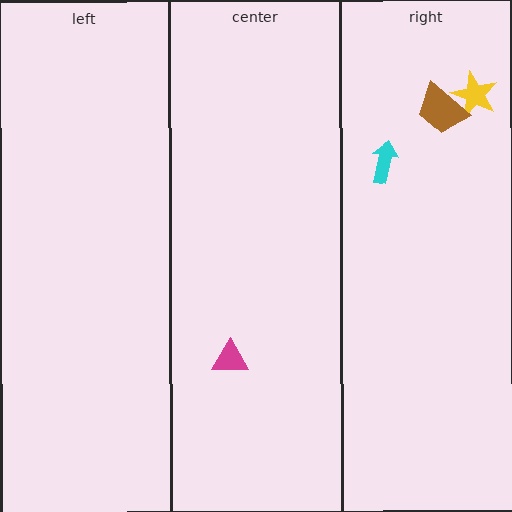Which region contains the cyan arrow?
The right region.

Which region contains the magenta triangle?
The center region.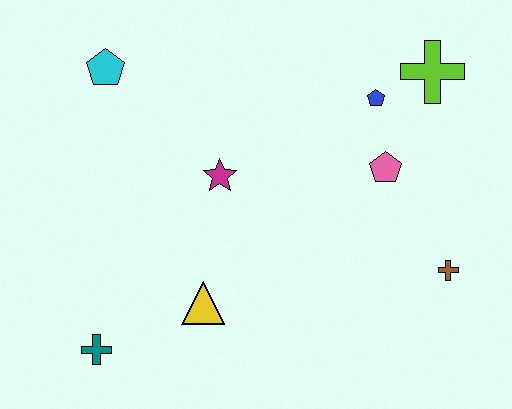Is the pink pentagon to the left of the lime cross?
Yes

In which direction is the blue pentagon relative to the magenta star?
The blue pentagon is to the right of the magenta star.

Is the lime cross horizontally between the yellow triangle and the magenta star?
No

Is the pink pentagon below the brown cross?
No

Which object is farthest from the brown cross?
The cyan pentagon is farthest from the brown cross.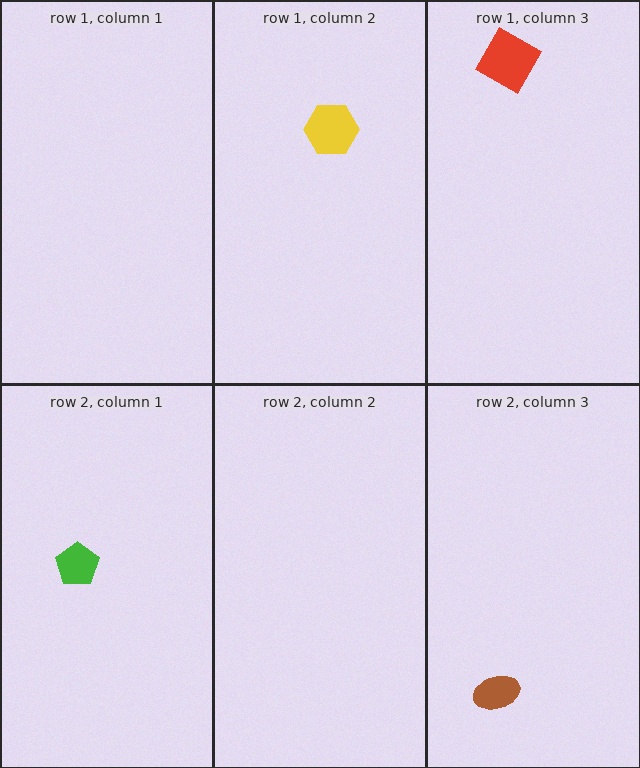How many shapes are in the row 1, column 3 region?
1.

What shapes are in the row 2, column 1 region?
The green pentagon.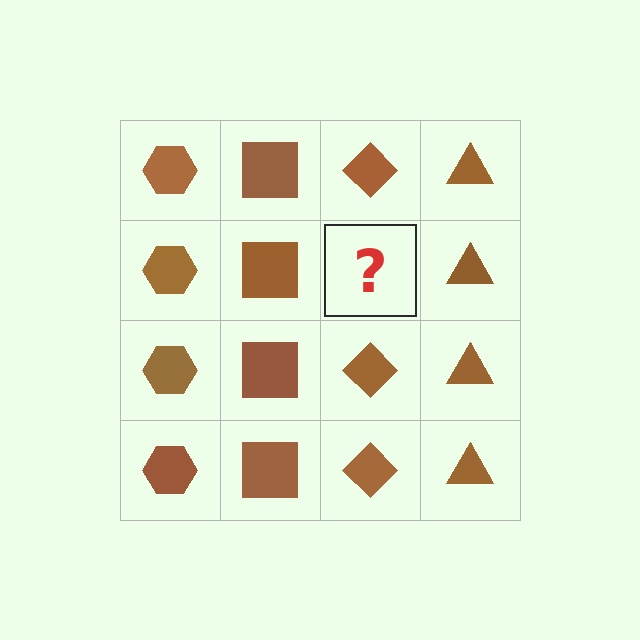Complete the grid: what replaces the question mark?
The question mark should be replaced with a brown diamond.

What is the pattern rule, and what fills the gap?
The rule is that each column has a consistent shape. The gap should be filled with a brown diamond.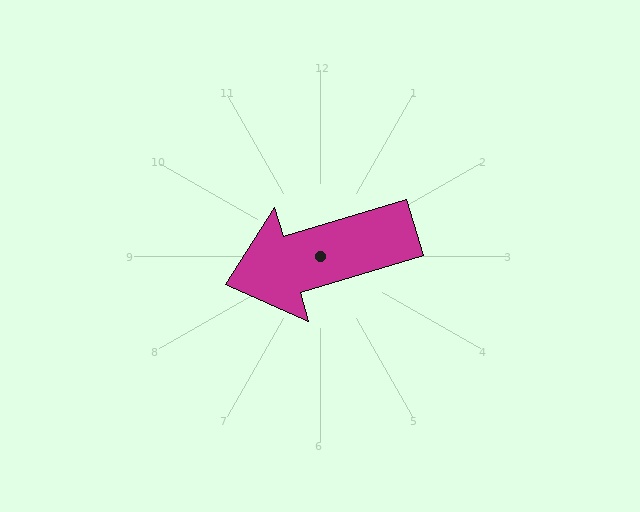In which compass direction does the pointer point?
West.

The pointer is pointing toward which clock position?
Roughly 8 o'clock.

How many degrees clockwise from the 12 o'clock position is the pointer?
Approximately 253 degrees.